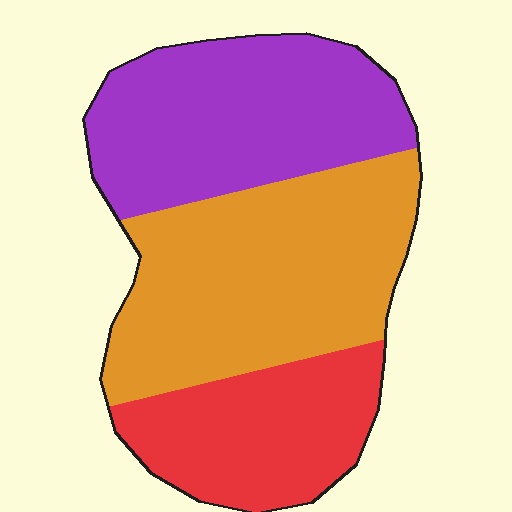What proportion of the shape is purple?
Purple covers about 35% of the shape.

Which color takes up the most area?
Orange, at roughly 40%.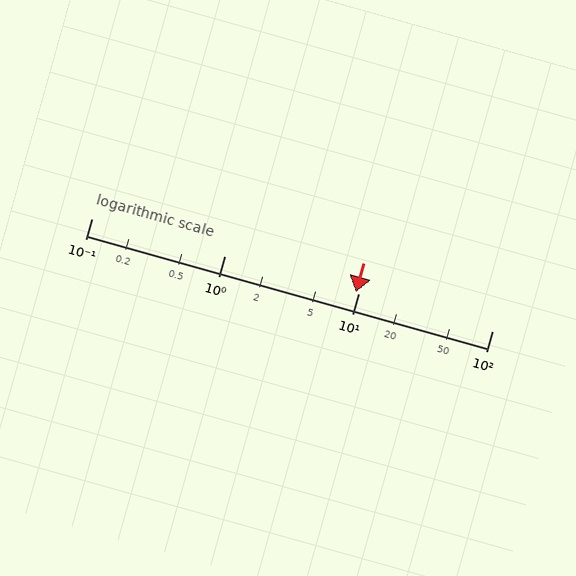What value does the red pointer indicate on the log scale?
The pointer indicates approximately 9.6.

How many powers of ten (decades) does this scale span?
The scale spans 3 decades, from 0.1 to 100.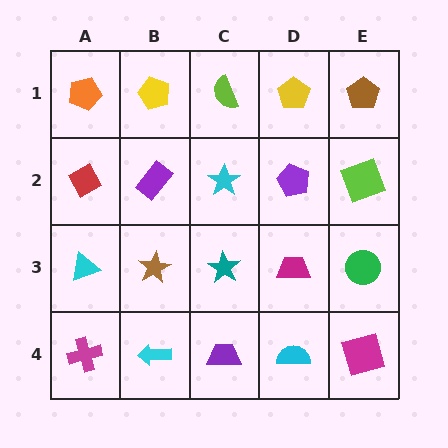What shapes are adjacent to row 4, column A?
A cyan triangle (row 3, column A), a cyan arrow (row 4, column B).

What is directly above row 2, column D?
A yellow pentagon.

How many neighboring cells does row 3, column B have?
4.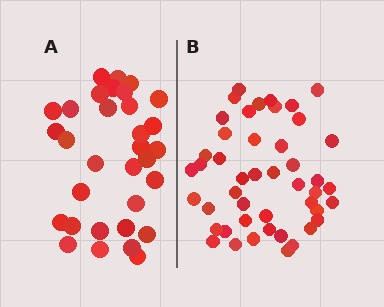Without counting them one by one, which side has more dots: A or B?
Region B (the right region) has more dots.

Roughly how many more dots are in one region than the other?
Region B has approximately 15 more dots than region A.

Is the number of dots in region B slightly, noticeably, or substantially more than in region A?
Region B has noticeably more, but not dramatically so. The ratio is roughly 1.4 to 1.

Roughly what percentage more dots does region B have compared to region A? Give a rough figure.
About 45% more.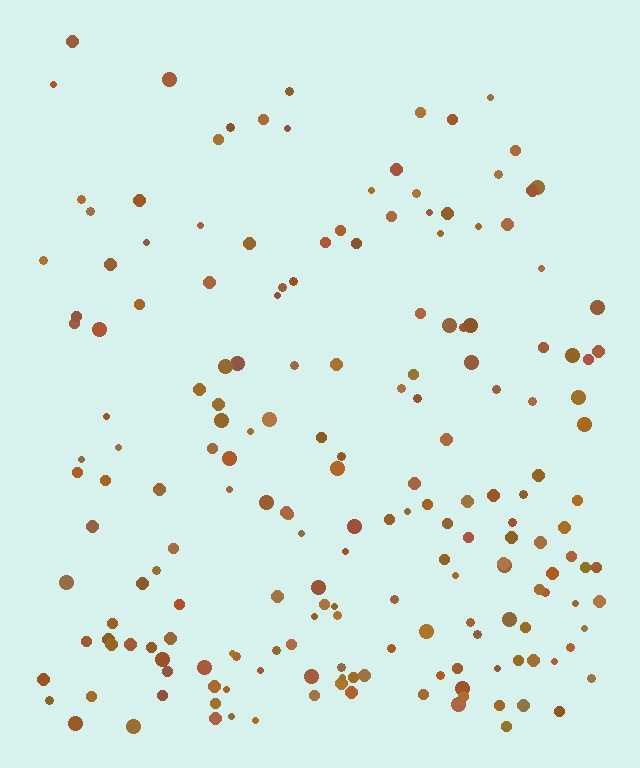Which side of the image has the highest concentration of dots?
The bottom.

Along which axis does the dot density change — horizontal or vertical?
Vertical.